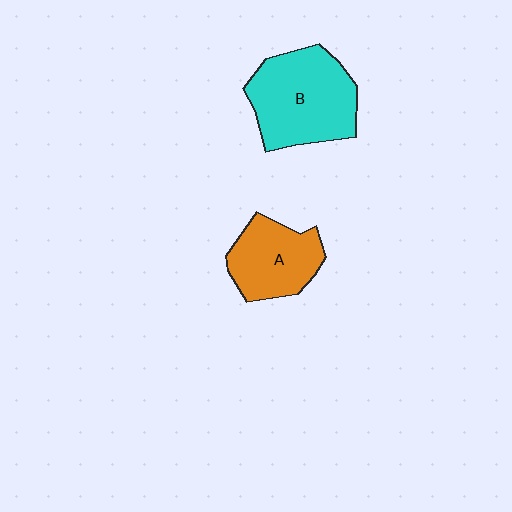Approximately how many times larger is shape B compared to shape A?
Approximately 1.5 times.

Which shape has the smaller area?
Shape A (orange).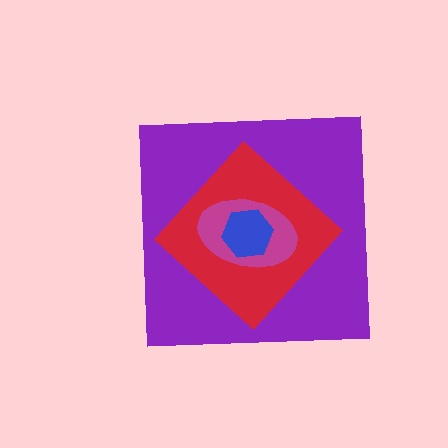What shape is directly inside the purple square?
The red diamond.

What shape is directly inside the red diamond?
The magenta ellipse.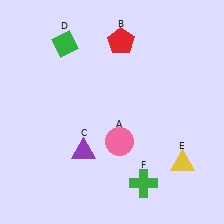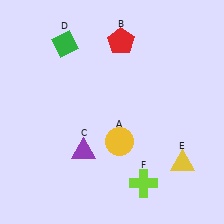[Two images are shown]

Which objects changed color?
A changed from pink to yellow. F changed from green to lime.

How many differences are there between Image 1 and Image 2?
There are 2 differences between the two images.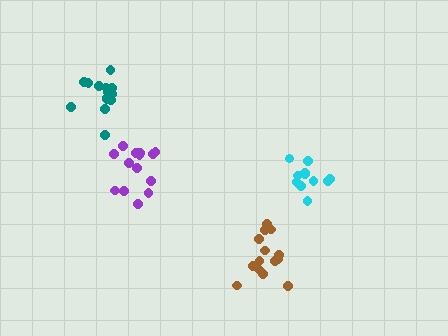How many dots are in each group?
Group 1: 11 dots, Group 2: 14 dots, Group 3: 14 dots, Group 4: 14 dots (53 total).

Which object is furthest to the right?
The cyan cluster is rightmost.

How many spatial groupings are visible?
There are 4 spatial groupings.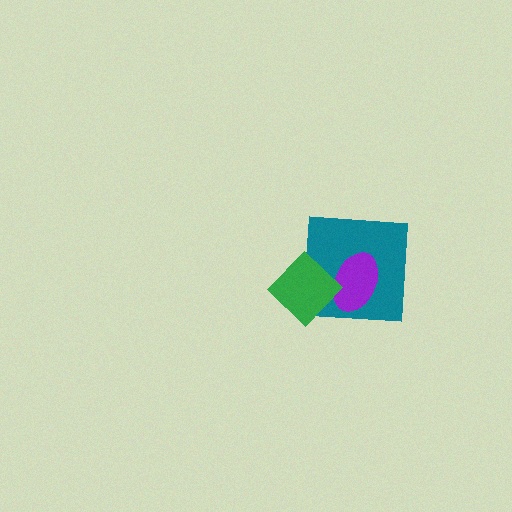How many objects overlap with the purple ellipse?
2 objects overlap with the purple ellipse.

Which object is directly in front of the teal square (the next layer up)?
The purple ellipse is directly in front of the teal square.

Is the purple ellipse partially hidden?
Yes, it is partially covered by another shape.